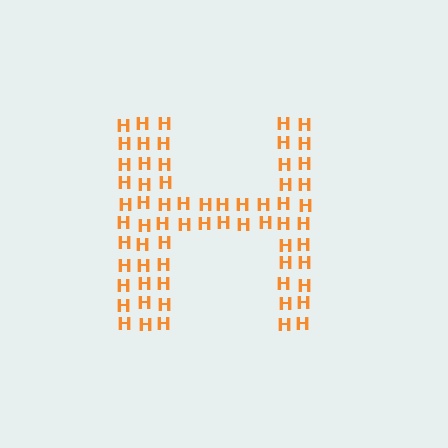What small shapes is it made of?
It is made of small letter H's.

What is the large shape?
The large shape is the letter H.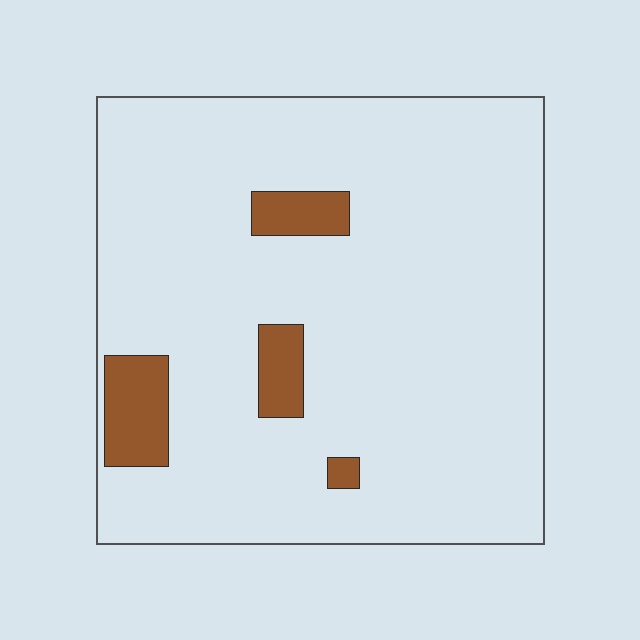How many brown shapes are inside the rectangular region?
4.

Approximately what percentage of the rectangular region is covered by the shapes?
Approximately 10%.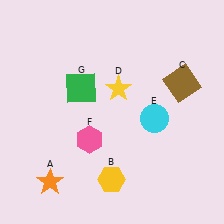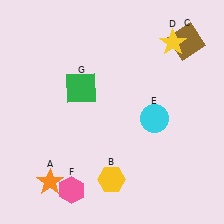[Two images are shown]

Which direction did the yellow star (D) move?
The yellow star (D) moved right.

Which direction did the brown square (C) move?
The brown square (C) moved up.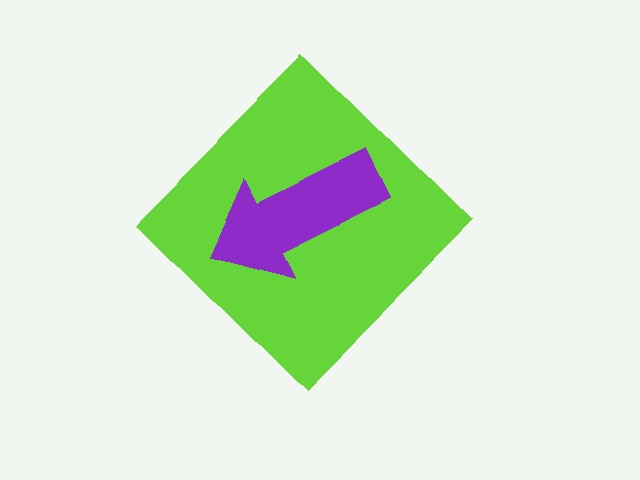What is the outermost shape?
The lime diamond.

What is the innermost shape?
The purple arrow.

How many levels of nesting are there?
2.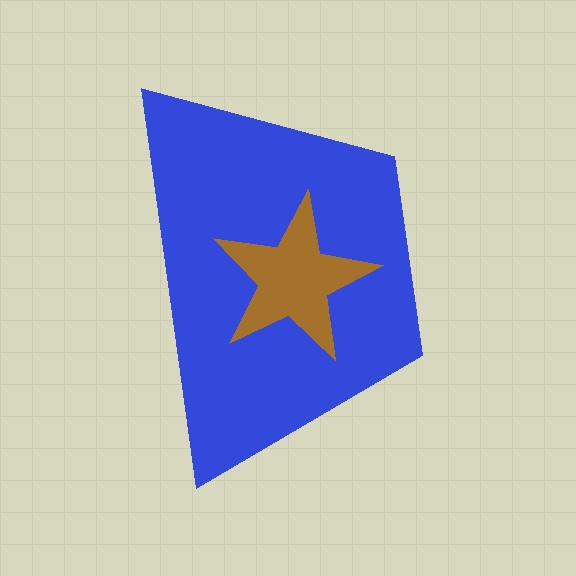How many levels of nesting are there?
2.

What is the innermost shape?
The brown star.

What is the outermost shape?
The blue trapezoid.